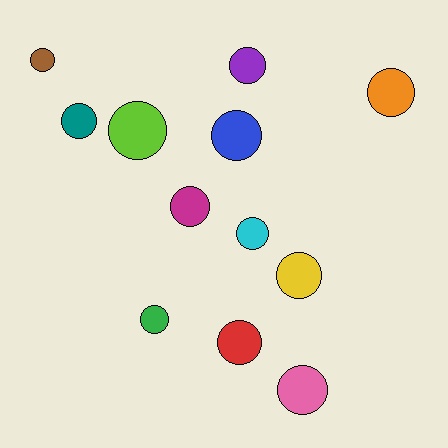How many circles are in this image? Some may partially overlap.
There are 12 circles.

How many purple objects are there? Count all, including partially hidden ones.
There is 1 purple object.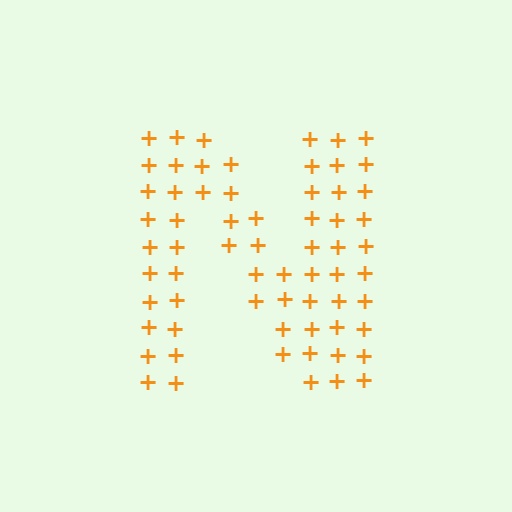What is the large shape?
The large shape is the letter N.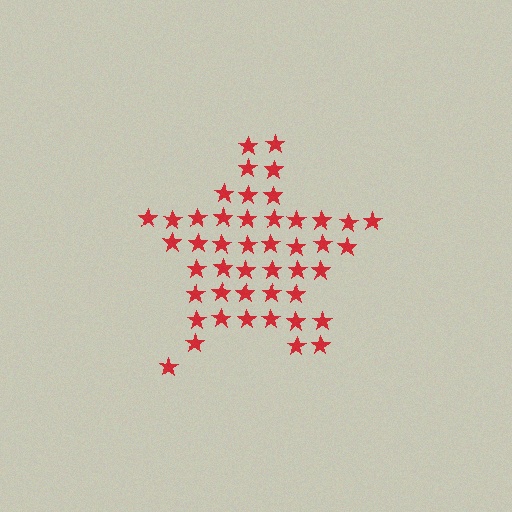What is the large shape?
The large shape is a star.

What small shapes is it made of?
It is made of small stars.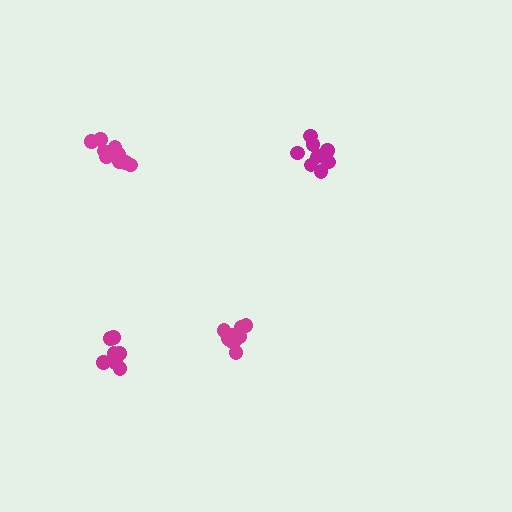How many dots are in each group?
Group 1: 8 dots, Group 2: 12 dots, Group 3: 13 dots, Group 4: 9 dots (42 total).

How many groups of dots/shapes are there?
There are 4 groups.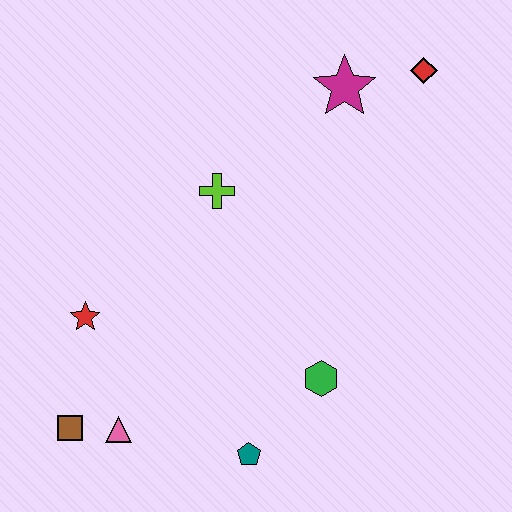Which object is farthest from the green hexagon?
The red diamond is farthest from the green hexagon.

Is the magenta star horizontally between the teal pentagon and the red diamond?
Yes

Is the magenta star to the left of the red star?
No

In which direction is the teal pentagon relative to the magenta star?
The teal pentagon is below the magenta star.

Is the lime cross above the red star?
Yes